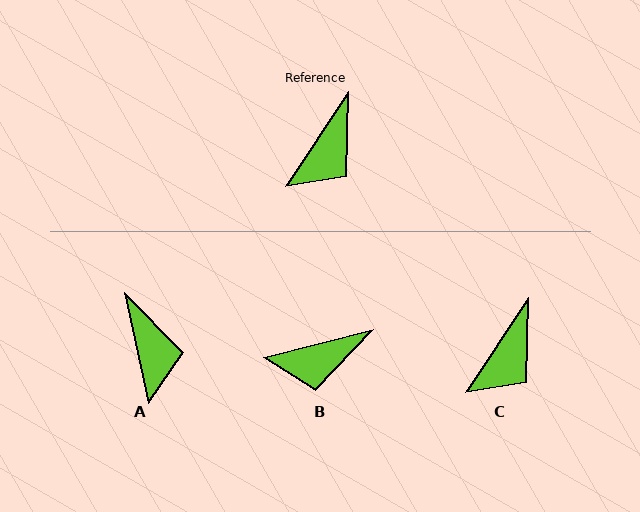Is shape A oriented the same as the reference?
No, it is off by about 46 degrees.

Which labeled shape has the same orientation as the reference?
C.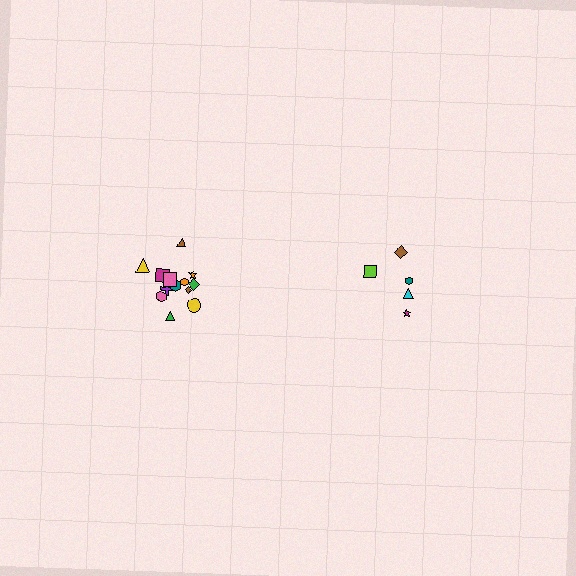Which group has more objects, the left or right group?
The left group.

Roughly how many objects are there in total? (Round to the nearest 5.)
Roughly 20 objects in total.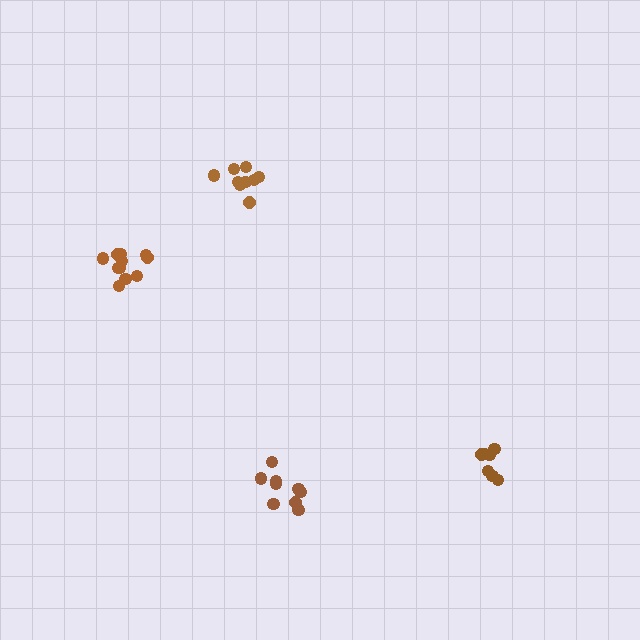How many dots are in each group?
Group 1: 9 dots, Group 2: 7 dots, Group 3: 11 dots, Group 4: 9 dots (36 total).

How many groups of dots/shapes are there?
There are 4 groups.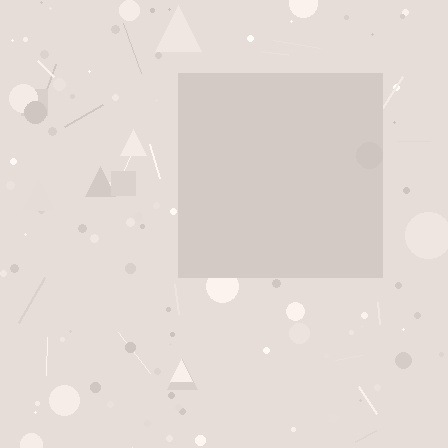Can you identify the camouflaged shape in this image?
The camouflaged shape is a square.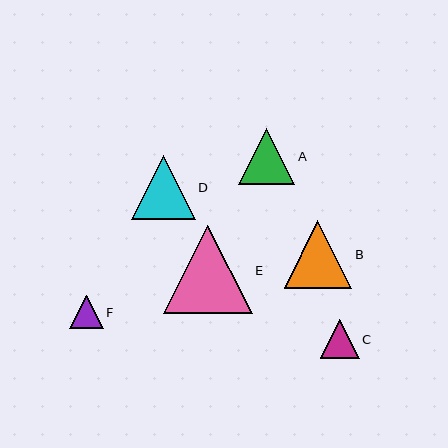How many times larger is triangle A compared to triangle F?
Triangle A is approximately 1.7 times the size of triangle F.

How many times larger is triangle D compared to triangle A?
Triangle D is approximately 1.1 times the size of triangle A.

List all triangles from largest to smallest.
From largest to smallest: E, B, D, A, C, F.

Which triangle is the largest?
Triangle E is the largest with a size of approximately 88 pixels.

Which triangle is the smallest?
Triangle F is the smallest with a size of approximately 33 pixels.